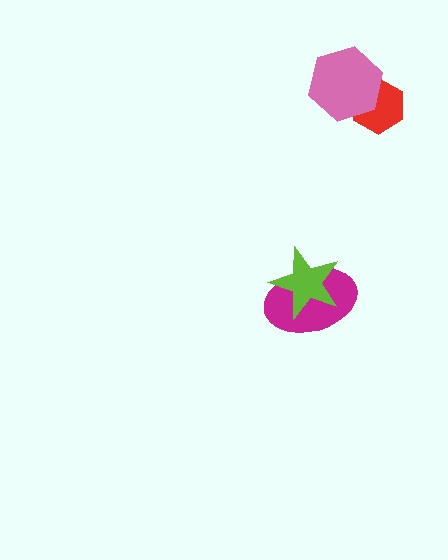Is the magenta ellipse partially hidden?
Yes, it is partially covered by another shape.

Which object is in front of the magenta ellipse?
The lime star is in front of the magenta ellipse.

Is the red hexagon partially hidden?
Yes, it is partially covered by another shape.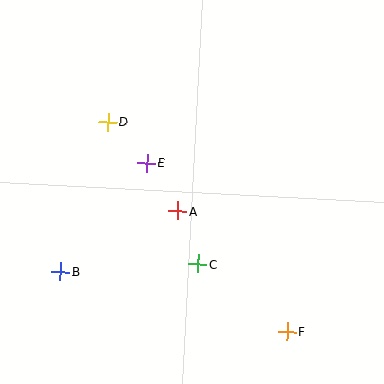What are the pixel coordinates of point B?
Point B is at (61, 272).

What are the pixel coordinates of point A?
Point A is at (178, 211).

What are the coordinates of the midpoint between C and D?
The midpoint between C and D is at (153, 193).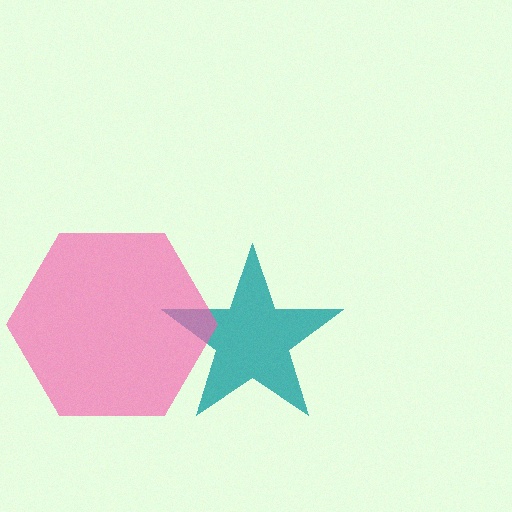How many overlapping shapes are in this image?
There are 2 overlapping shapes in the image.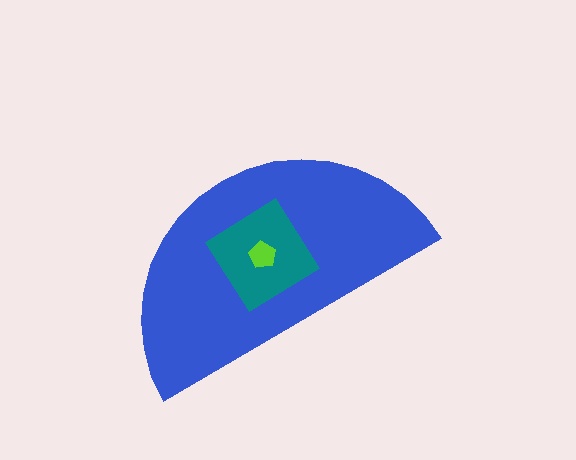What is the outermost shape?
The blue semicircle.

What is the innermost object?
The lime pentagon.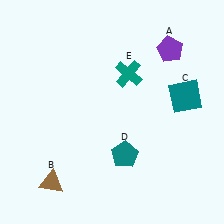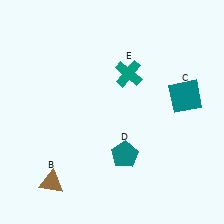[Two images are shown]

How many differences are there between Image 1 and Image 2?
There is 1 difference between the two images.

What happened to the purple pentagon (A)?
The purple pentagon (A) was removed in Image 2. It was in the top-right area of Image 1.